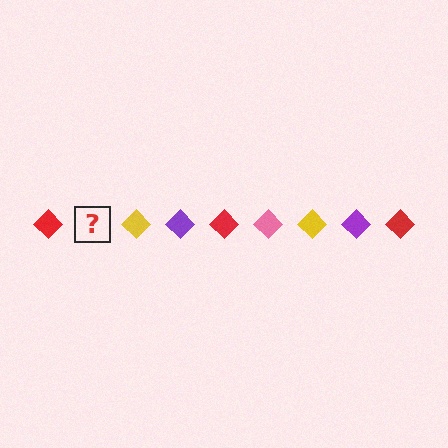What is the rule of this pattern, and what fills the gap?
The rule is that the pattern cycles through red, pink, yellow, purple diamonds. The gap should be filled with a pink diamond.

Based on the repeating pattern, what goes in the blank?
The blank should be a pink diamond.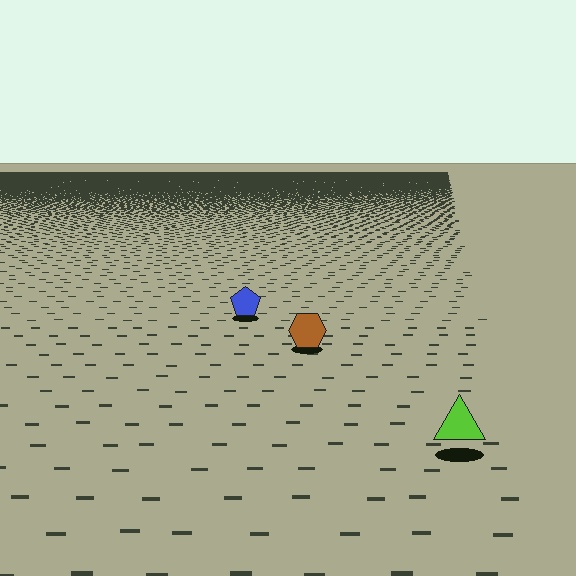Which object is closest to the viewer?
The lime triangle is closest. The texture marks near it are larger and more spread out.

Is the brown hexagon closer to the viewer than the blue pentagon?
Yes. The brown hexagon is closer — you can tell from the texture gradient: the ground texture is coarser near it.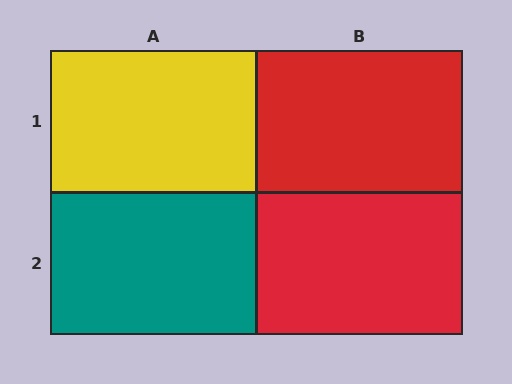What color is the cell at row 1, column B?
Red.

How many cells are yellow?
1 cell is yellow.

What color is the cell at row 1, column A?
Yellow.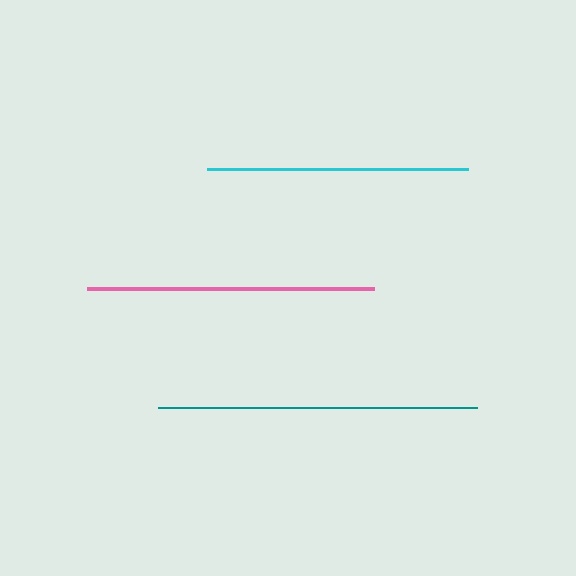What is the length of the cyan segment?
The cyan segment is approximately 261 pixels long.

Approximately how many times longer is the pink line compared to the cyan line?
The pink line is approximately 1.1 times the length of the cyan line.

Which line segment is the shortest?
The cyan line is the shortest at approximately 261 pixels.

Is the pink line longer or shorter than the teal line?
The teal line is longer than the pink line.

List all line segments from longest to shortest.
From longest to shortest: teal, pink, cyan.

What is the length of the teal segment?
The teal segment is approximately 319 pixels long.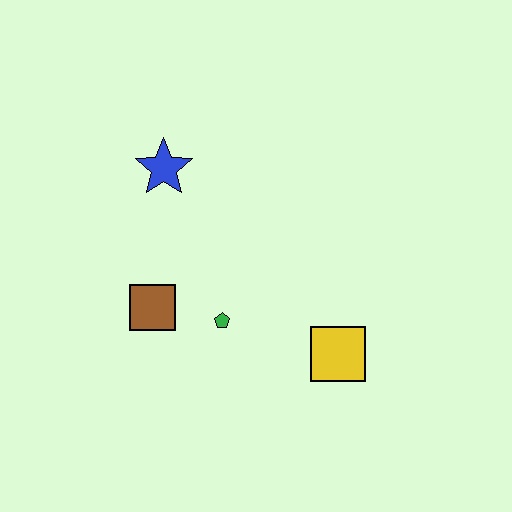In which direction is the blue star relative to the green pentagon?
The blue star is above the green pentagon.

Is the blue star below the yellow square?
No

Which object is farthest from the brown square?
The yellow square is farthest from the brown square.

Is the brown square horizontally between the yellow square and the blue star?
No